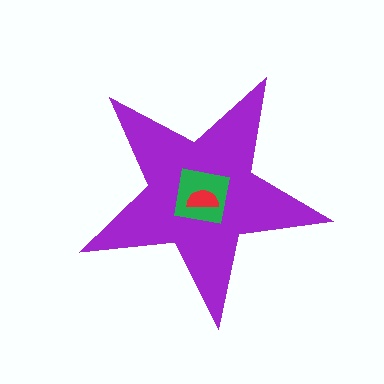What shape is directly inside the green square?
The red semicircle.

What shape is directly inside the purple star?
The green square.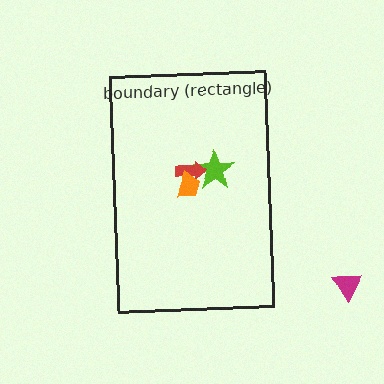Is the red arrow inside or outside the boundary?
Inside.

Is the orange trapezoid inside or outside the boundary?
Inside.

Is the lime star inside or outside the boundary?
Inside.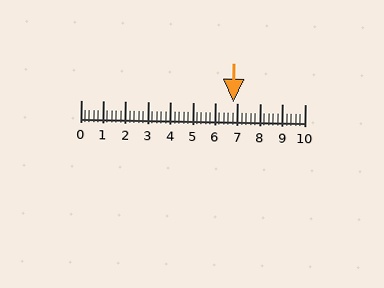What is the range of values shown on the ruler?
The ruler shows values from 0 to 10.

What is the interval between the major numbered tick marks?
The major tick marks are spaced 1 units apart.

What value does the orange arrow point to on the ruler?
The orange arrow points to approximately 6.8.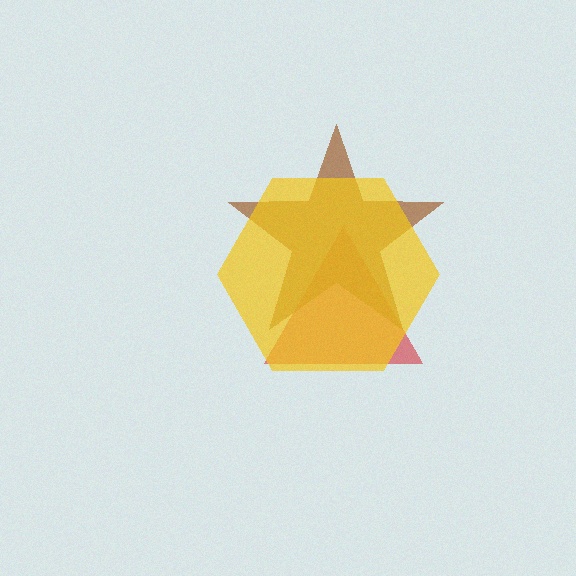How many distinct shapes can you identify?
There are 3 distinct shapes: a red triangle, a brown star, a yellow hexagon.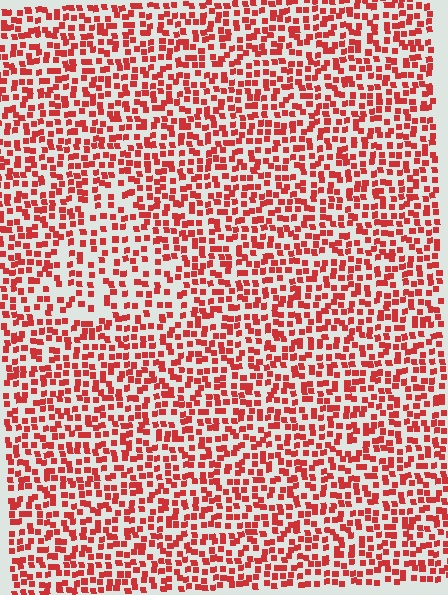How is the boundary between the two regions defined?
The boundary is defined by a change in element density (approximately 1.6x ratio). All elements are the same color, size, and shape.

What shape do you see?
I see a triangle.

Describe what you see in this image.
The image contains small red elements arranged at two different densities. A triangle-shaped region is visible where the elements are less densely packed than the surrounding area.